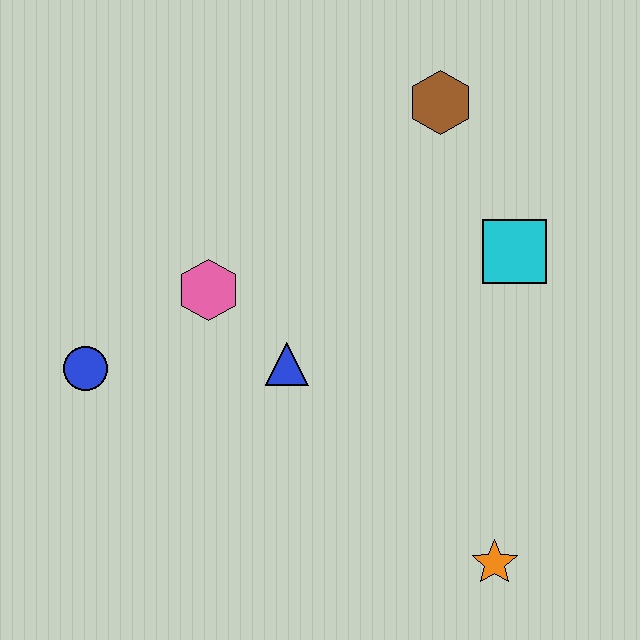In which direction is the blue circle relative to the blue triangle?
The blue circle is to the left of the blue triangle.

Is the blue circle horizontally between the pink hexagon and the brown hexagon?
No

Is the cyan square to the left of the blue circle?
No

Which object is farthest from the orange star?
The brown hexagon is farthest from the orange star.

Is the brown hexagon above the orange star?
Yes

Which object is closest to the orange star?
The blue triangle is closest to the orange star.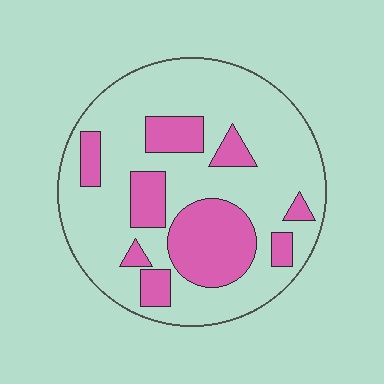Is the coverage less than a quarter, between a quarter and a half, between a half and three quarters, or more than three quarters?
Between a quarter and a half.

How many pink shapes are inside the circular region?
9.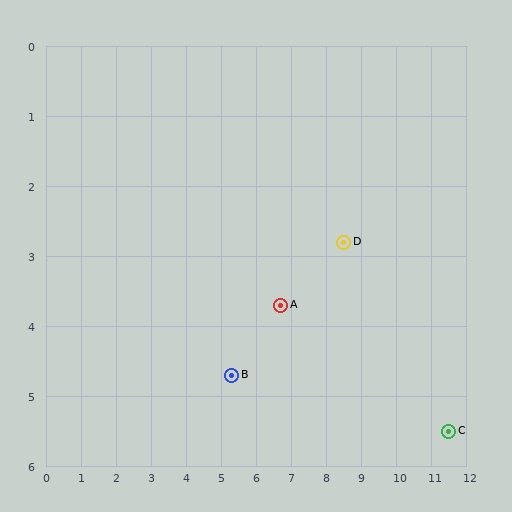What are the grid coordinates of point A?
Point A is at approximately (6.7, 3.7).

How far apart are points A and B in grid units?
Points A and B are about 1.7 grid units apart.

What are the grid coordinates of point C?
Point C is at approximately (11.5, 5.5).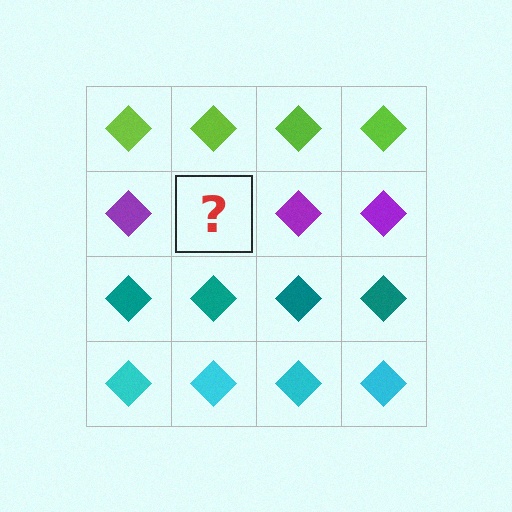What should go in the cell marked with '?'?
The missing cell should contain a purple diamond.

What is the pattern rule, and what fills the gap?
The rule is that each row has a consistent color. The gap should be filled with a purple diamond.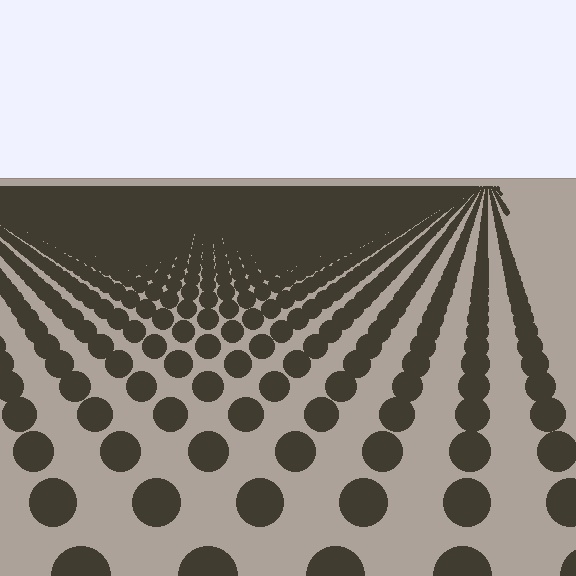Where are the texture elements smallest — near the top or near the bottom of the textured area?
Near the top.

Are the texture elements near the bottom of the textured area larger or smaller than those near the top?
Larger. Near the bottom, elements are closer to the viewer and appear at a bigger on-screen size.